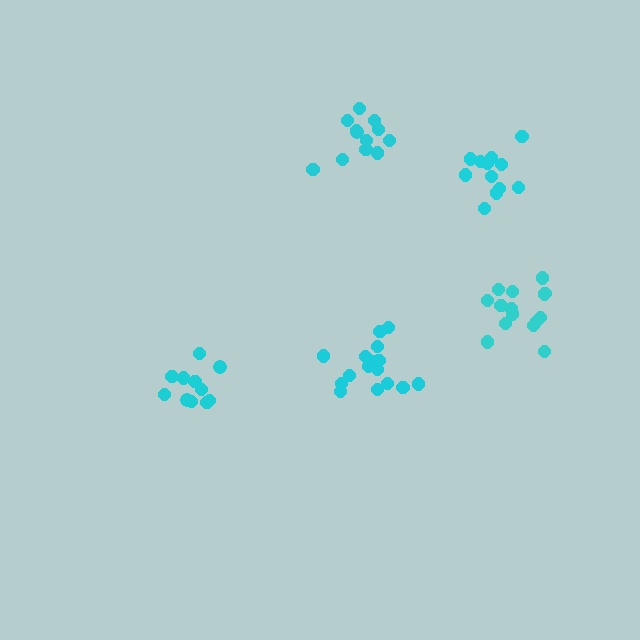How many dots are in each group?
Group 1: 16 dots, Group 2: 12 dots, Group 3: 15 dots, Group 4: 11 dots, Group 5: 12 dots (66 total).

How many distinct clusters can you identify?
There are 5 distinct clusters.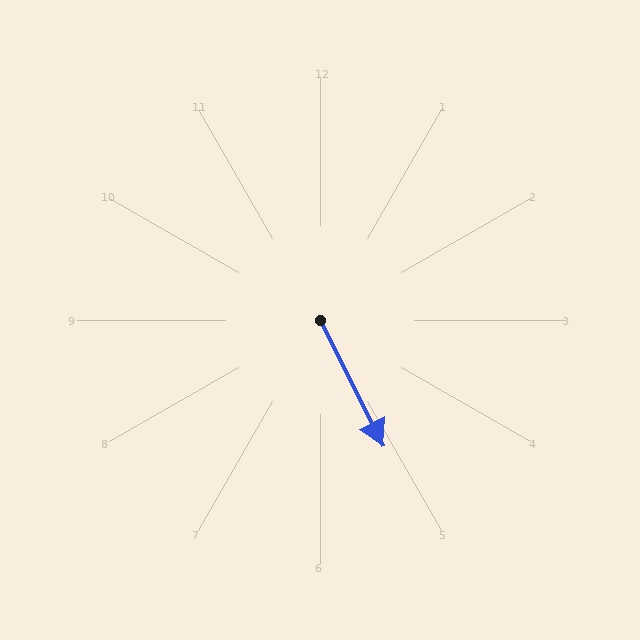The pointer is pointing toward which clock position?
Roughly 5 o'clock.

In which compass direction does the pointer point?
Southeast.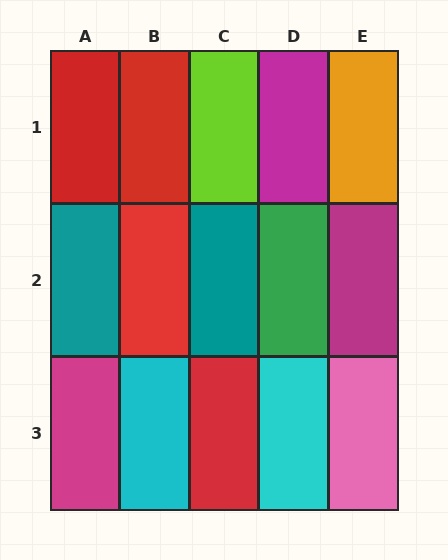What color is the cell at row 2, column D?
Green.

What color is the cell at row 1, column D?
Magenta.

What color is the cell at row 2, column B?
Red.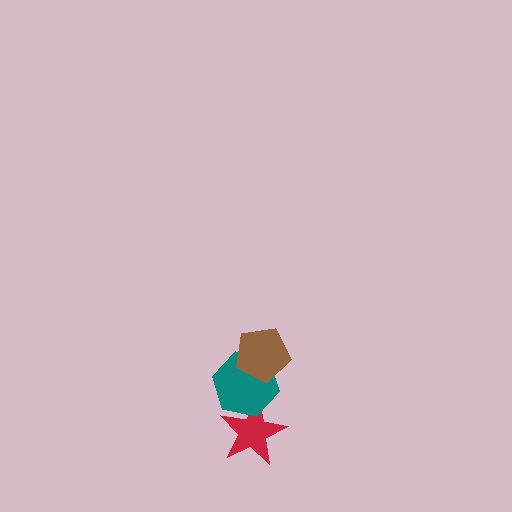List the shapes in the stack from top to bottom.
From top to bottom: the brown pentagon, the teal hexagon, the red star.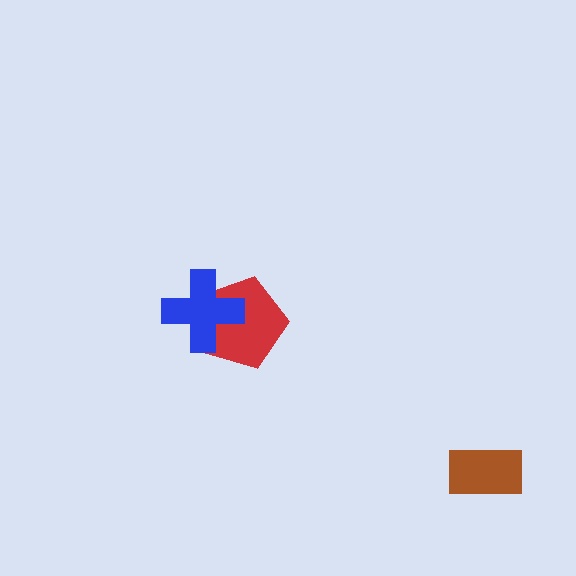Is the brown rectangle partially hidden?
No, no other shape covers it.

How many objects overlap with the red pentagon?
1 object overlaps with the red pentagon.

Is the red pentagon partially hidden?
Yes, it is partially covered by another shape.